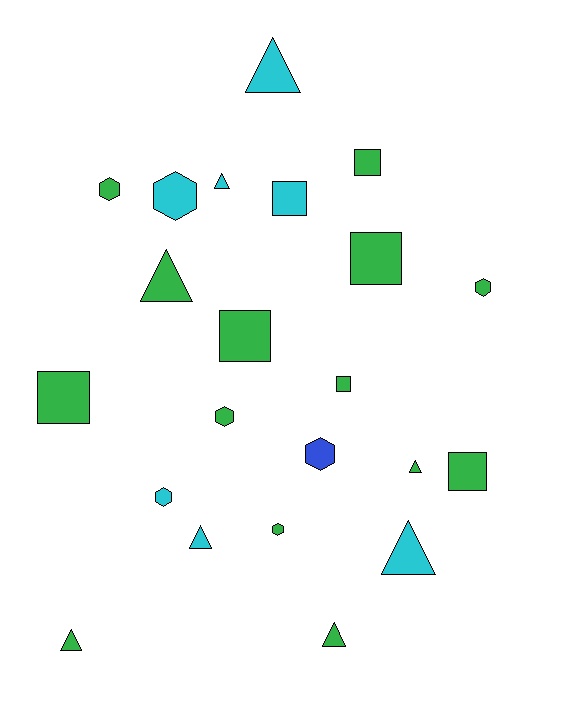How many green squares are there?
There are 6 green squares.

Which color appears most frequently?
Green, with 14 objects.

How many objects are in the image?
There are 22 objects.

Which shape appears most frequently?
Triangle, with 8 objects.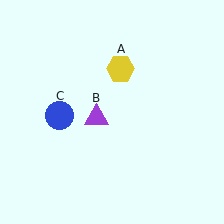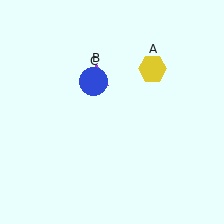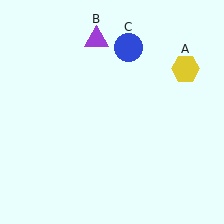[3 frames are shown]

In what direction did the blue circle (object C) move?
The blue circle (object C) moved up and to the right.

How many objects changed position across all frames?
3 objects changed position: yellow hexagon (object A), purple triangle (object B), blue circle (object C).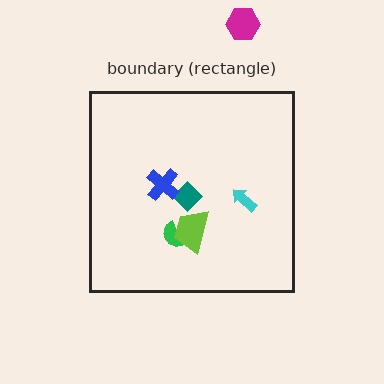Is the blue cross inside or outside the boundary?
Inside.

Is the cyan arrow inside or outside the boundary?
Inside.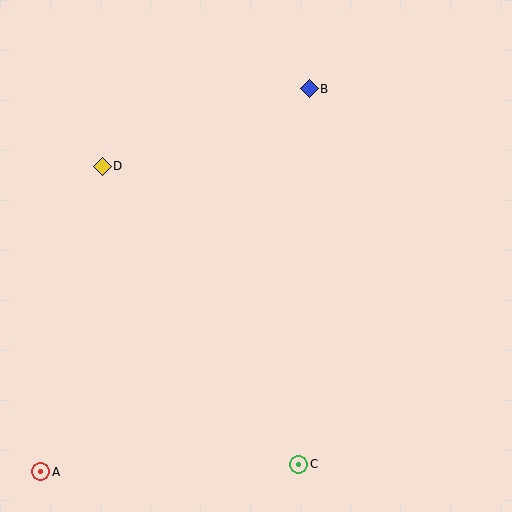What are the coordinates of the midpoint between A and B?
The midpoint between A and B is at (175, 280).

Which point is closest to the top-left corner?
Point D is closest to the top-left corner.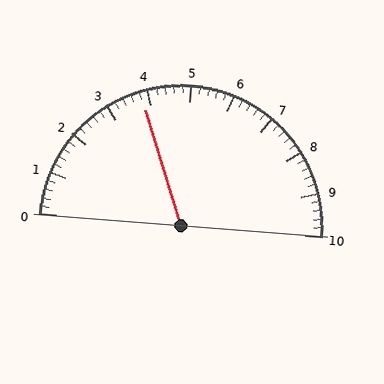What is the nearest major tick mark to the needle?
The nearest major tick mark is 4.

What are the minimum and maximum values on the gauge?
The gauge ranges from 0 to 10.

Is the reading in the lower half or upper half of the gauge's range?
The reading is in the lower half of the range (0 to 10).